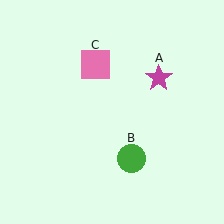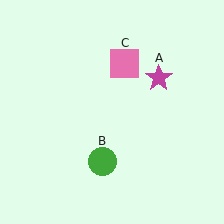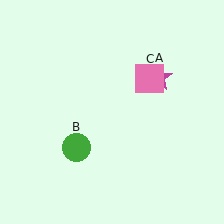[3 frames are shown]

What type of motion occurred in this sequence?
The green circle (object B), pink square (object C) rotated clockwise around the center of the scene.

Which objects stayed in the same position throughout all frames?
Magenta star (object A) remained stationary.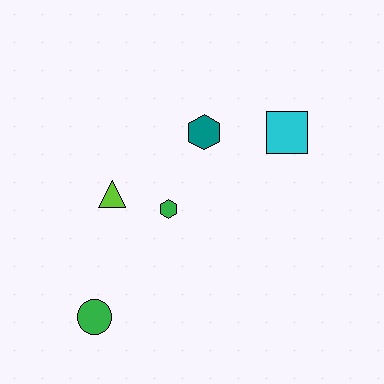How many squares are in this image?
There is 1 square.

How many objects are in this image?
There are 5 objects.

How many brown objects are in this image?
There are no brown objects.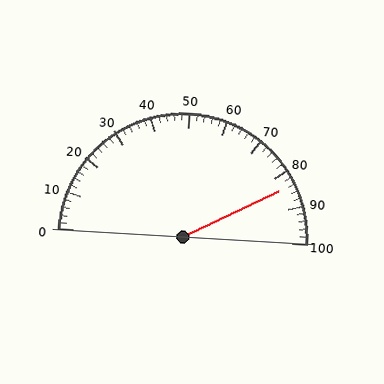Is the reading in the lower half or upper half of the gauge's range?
The reading is in the upper half of the range (0 to 100).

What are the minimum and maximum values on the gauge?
The gauge ranges from 0 to 100.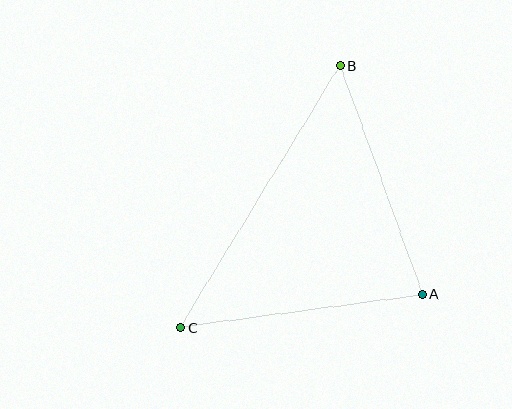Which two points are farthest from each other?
Points B and C are farthest from each other.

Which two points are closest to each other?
Points A and B are closest to each other.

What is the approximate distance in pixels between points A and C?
The distance between A and C is approximately 244 pixels.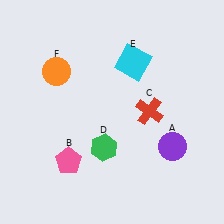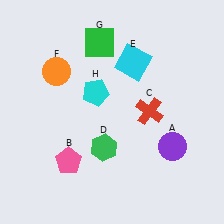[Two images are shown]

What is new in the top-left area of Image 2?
A green square (G) was added in the top-left area of Image 2.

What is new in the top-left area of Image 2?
A cyan pentagon (H) was added in the top-left area of Image 2.